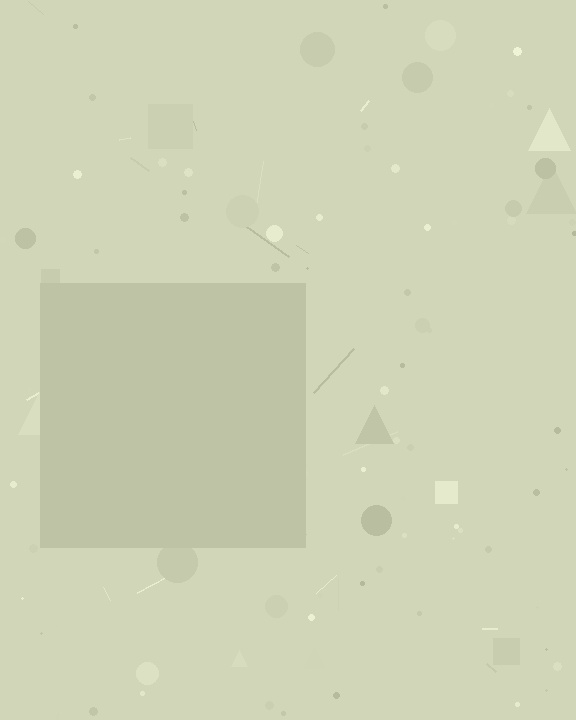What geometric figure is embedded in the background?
A square is embedded in the background.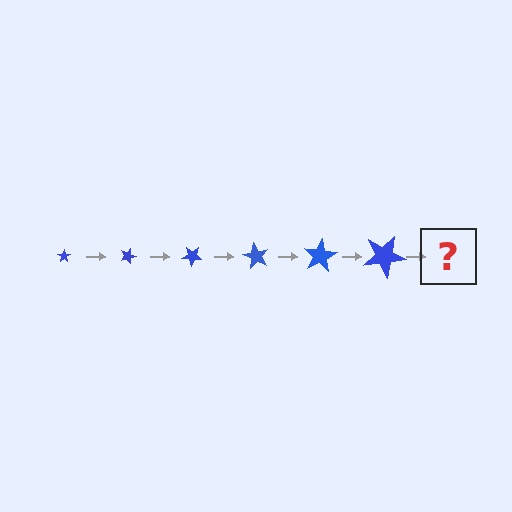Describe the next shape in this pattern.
It should be a star, larger than the previous one and rotated 120 degrees from the start.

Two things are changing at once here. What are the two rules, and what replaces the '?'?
The two rules are that the star grows larger each step and it rotates 20 degrees each step. The '?' should be a star, larger than the previous one and rotated 120 degrees from the start.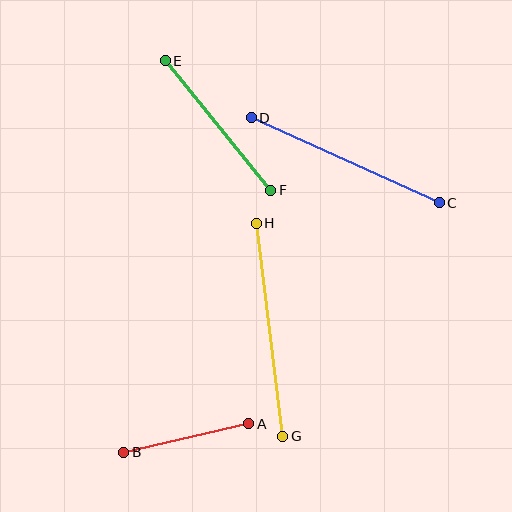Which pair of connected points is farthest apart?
Points G and H are farthest apart.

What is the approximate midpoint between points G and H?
The midpoint is at approximately (270, 330) pixels.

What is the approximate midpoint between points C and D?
The midpoint is at approximately (345, 160) pixels.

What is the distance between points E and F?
The distance is approximately 167 pixels.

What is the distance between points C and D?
The distance is approximately 206 pixels.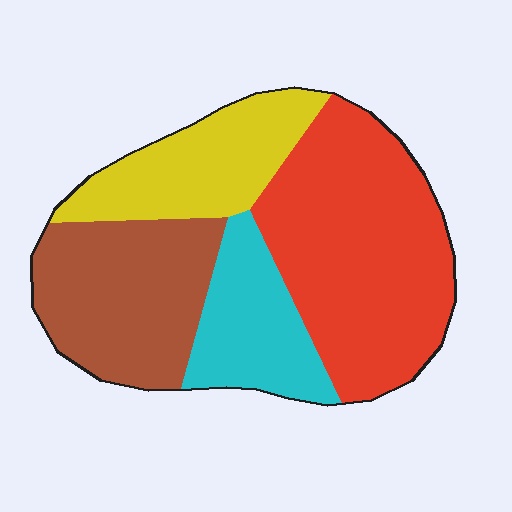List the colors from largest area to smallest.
From largest to smallest: red, brown, yellow, cyan.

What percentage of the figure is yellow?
Yellow covers around 20% of the figure.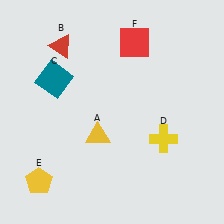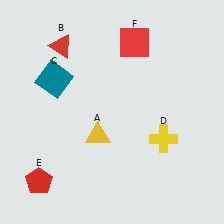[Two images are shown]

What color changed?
The pentagon (E) changed from yellow in Image 1 to red in Image 2.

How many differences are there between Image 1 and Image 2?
There is 1 difference between the two images.